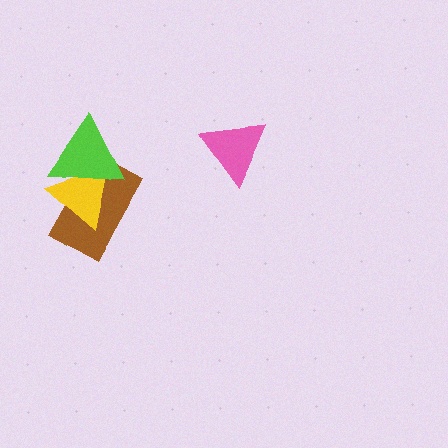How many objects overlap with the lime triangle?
2 objects overlap with the lime triangle.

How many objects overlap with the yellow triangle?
2 objects overlap with the yellow triangle.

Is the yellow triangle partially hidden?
Yes, it is partially covered by another shape.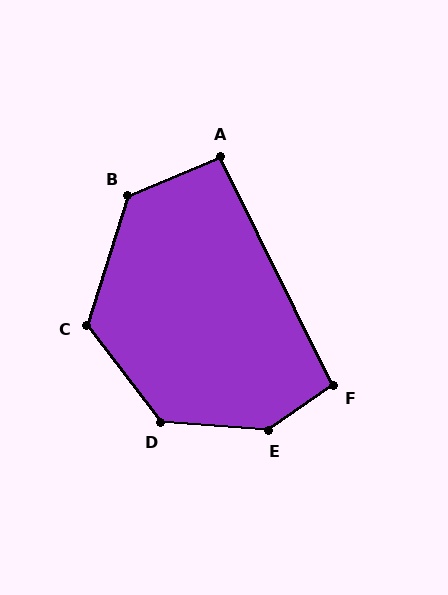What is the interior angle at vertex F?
Approximately 99 degrees (obtuse).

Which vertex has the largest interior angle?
E, at approximately 141 degrees.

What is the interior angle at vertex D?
Approximately 131 degrees (obtuse).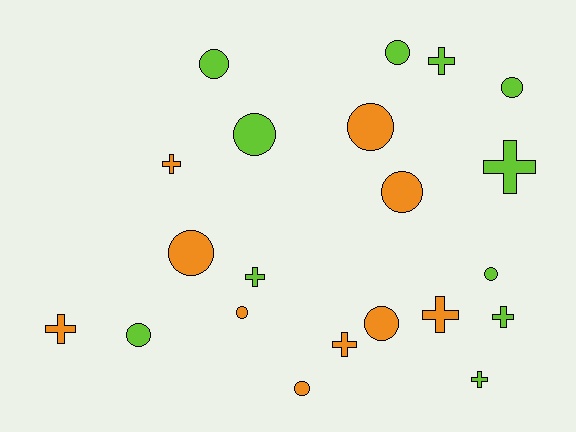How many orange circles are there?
There are 6 orange circles.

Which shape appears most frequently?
Circle, with 12 objects.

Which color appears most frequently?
Lime, with 11 objects.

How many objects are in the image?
There are 21 objects.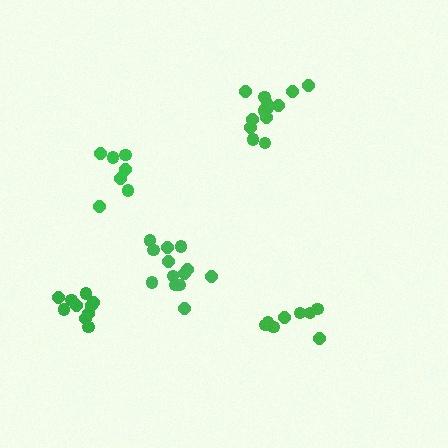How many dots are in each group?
Group 1: 13 dots, Group 2: 13 dots, Group 3: 8 dots, Group 4: 10 dots, Group 5: 7 dots (51 total).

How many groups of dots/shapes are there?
There are 5 groups.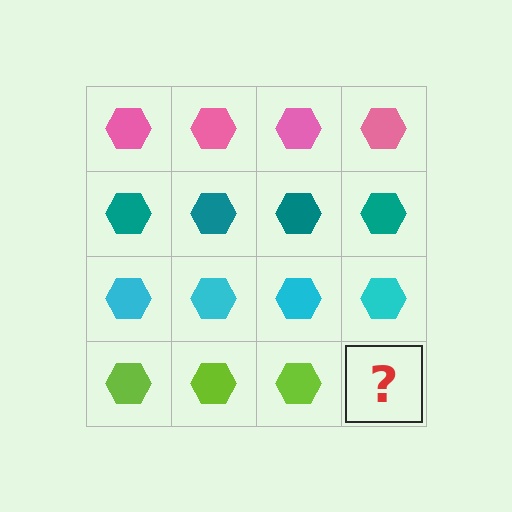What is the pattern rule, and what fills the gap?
The rule is that each row has a consistent color. The gap should be filled with a lime hexagon.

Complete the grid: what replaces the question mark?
The question mark should be replaced with a lime hexagon.